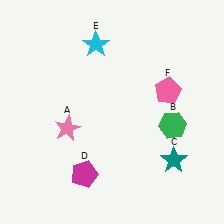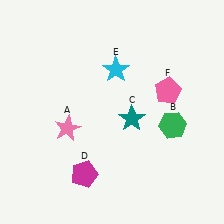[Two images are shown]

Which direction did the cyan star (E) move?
The cyan star (E) moved down.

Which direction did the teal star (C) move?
The teal star (C) moved left.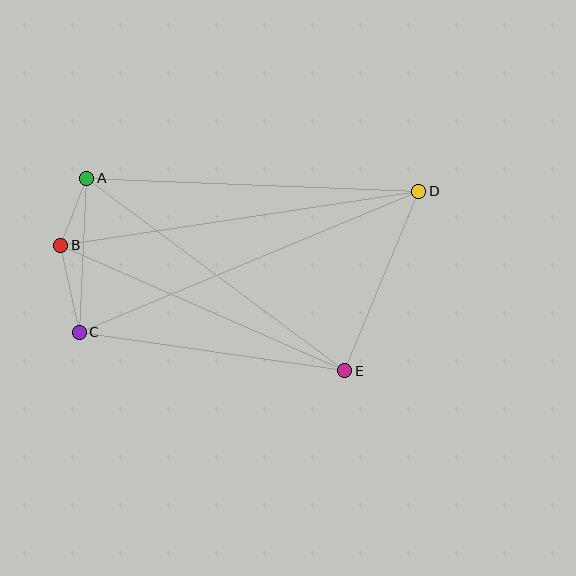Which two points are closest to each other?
Points A and B are closest to each other.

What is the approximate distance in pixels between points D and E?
The distance between D and E is approximately 194 pixels.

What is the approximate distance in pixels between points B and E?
The distance between B and E is approximately 311 pixels.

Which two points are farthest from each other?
Points C and D are farthest from each other.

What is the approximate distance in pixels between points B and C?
The distance between B and C is approximately 89 pixels.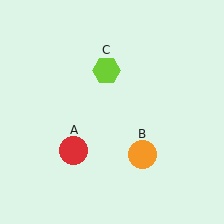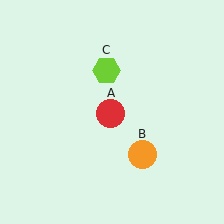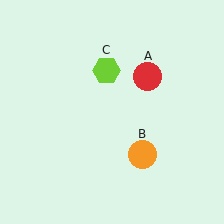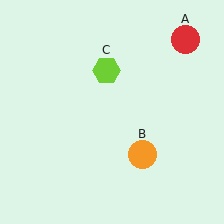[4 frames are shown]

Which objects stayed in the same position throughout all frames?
Orange circle (object B) and lime hexagon (object C) remained stationary.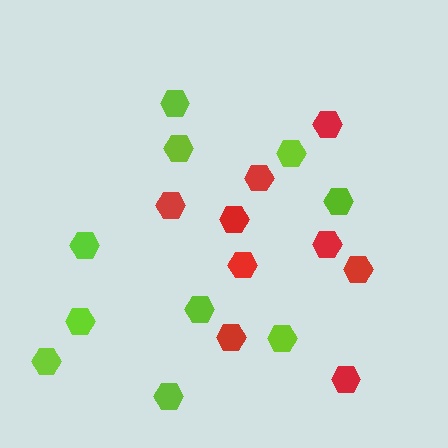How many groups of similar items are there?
There are 2 groups: one group of lime hexagons (10) and one group of red hexagons (9).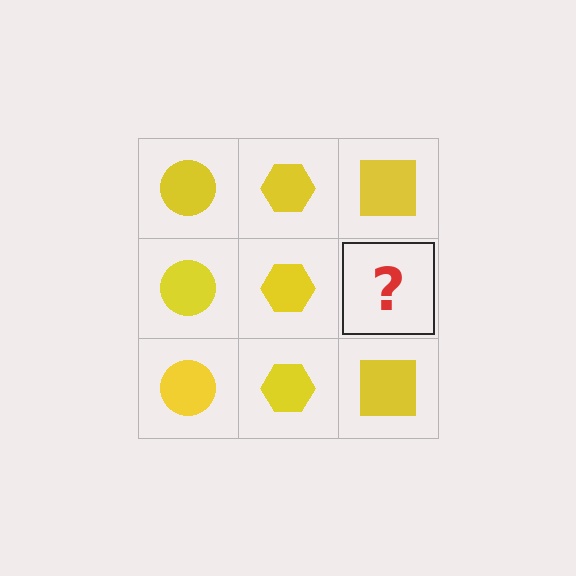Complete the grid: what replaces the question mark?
The question mark should be replaced with a yellow square.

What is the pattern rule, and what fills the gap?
The rule is that each column has a consistent shape. The gap should be filled with a yellow square.